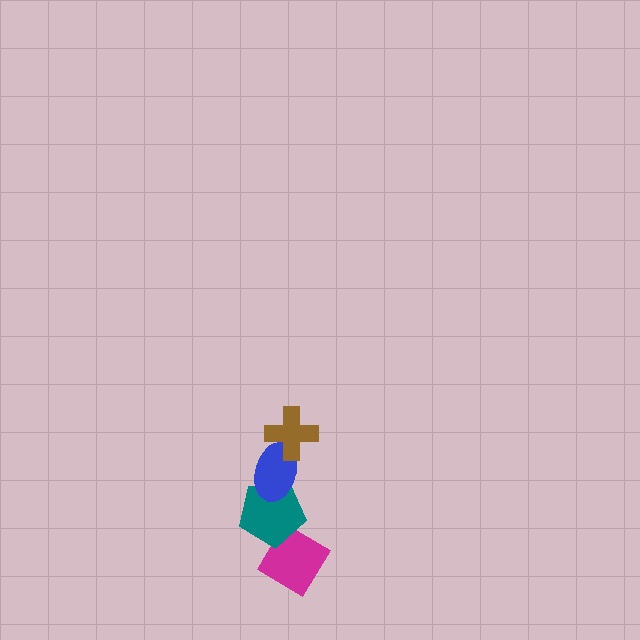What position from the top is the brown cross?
The brown cross is 1st from the top.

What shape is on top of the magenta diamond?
The teal pentagon is on top of the magenta diamond.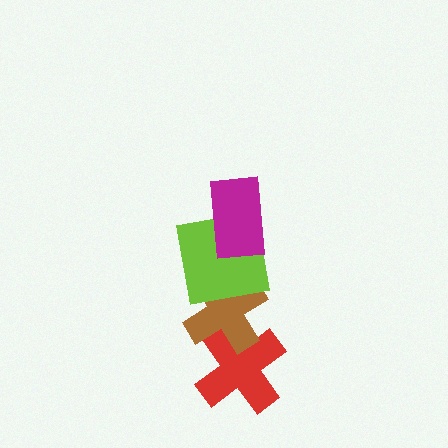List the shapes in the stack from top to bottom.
From top to bottom: the magenta rectangle, the lime square, the brown cross, the red cross.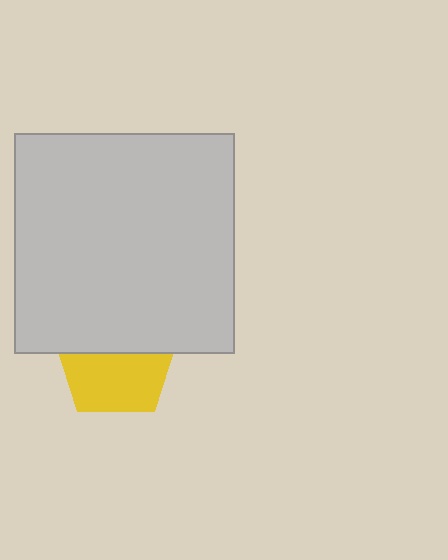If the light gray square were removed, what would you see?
You would see the complete yellow pentagon.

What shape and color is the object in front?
The object in front is a light gray square.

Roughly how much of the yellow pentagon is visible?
About half of it is visible (roughly 55%).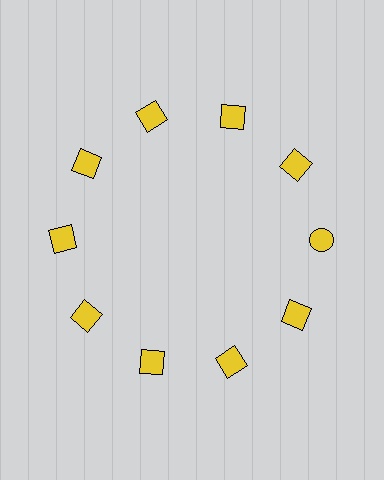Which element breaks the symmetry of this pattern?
The yellow circle at roughly the 3 o'clock position breaks the symmetry. All other shapes are yellow squares.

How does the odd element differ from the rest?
It has a different shape: circle instead of square.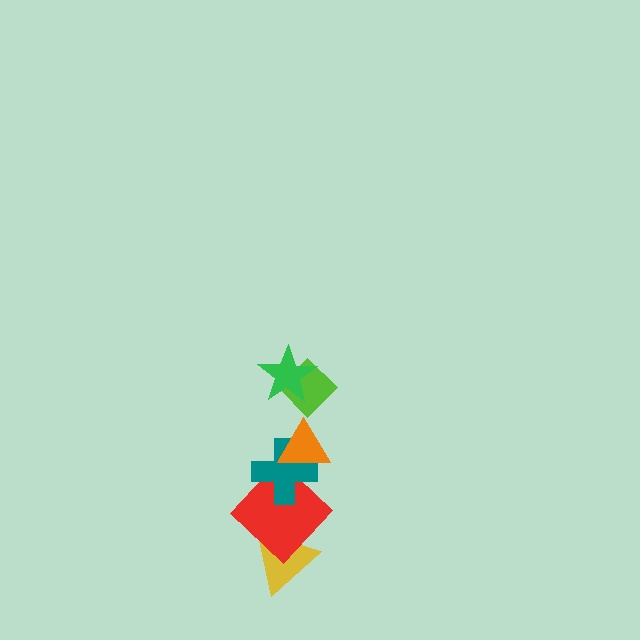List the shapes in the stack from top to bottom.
From top to bottom: the green star, the lime diamond, the orange triangle, the teal cross, the red diamond, the yellow triangle.